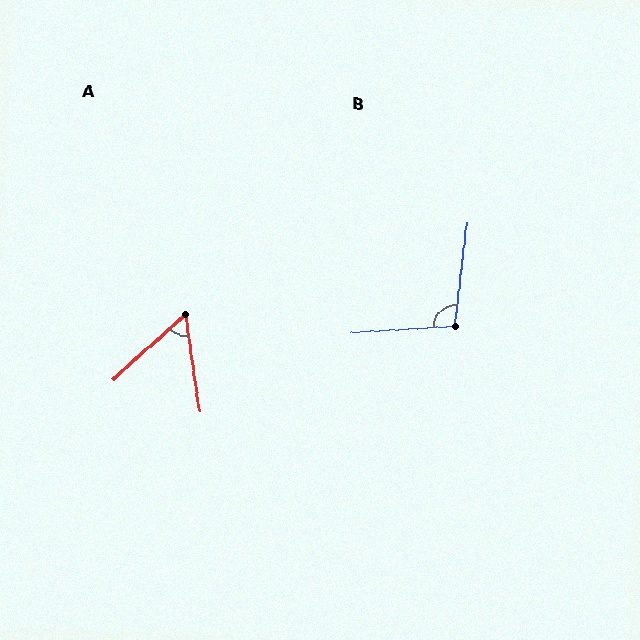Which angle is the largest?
B, at approximately 100 degrees.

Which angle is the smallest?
A, at approximately 56 degrees.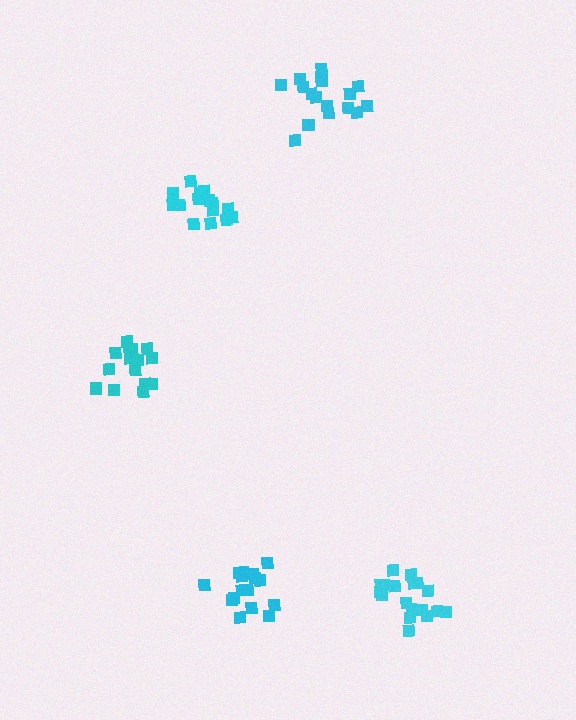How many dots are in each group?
Group 1: 15 dots, Group 2: 16 dots, Group 3: 19 dots, Group 4: 16 dots, Group 5: 17 dots (83 total).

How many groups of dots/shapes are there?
There are 5 groups.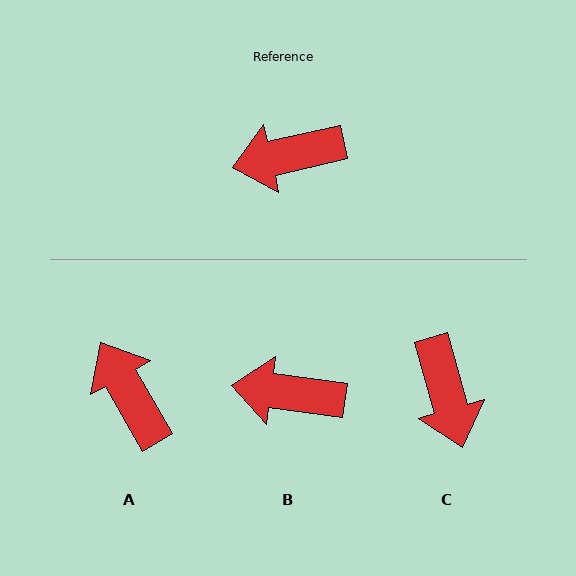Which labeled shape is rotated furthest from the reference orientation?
C, about 93 degrees away.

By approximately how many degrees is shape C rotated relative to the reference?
Approximately 93 degrees counter-clockwise.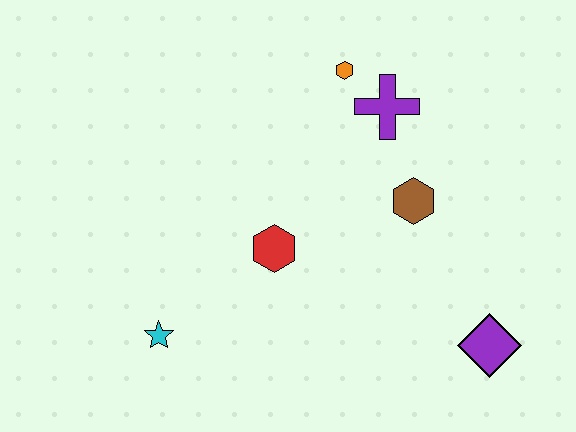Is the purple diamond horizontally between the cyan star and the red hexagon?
No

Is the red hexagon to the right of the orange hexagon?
No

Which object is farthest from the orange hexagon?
The cyan star is farthest from the orange hexagon.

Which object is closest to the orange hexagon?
The purple cross is closest to the orange hexagon.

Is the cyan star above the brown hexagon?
No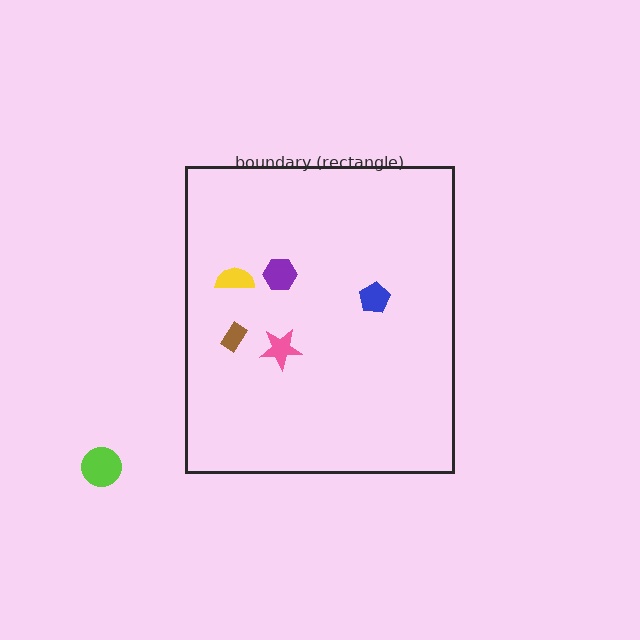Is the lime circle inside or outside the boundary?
Outside.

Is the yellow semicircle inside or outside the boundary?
Inside.